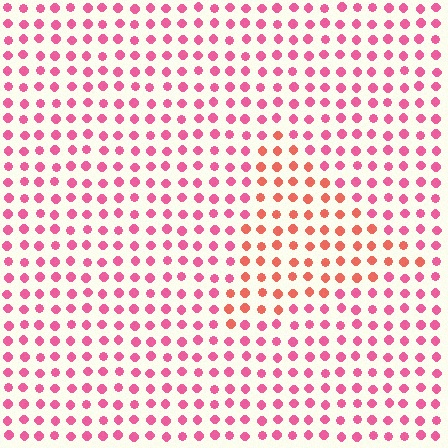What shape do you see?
I see a triangle.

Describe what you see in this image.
The image is filled with small pink elements in a uniform arrangement. A triangle-shaped region is visible where the elements are tinted to a slightly different hue, forming a subtle color boundary.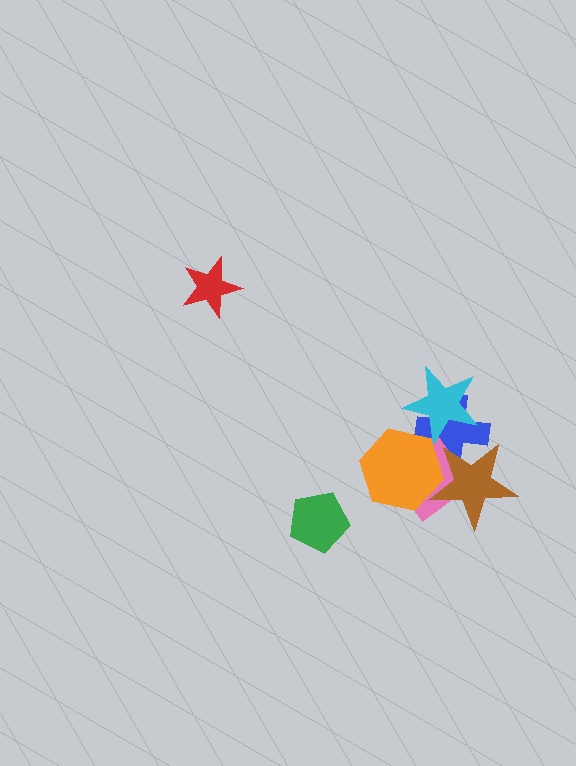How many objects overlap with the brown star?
3 objects overlap with the brown star.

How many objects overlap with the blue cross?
4 objects overlap with the blue cross.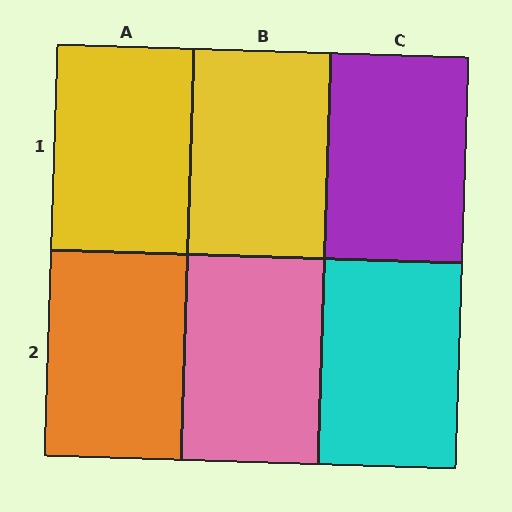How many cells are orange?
1 cell is orange.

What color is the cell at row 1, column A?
Yellow.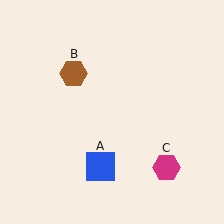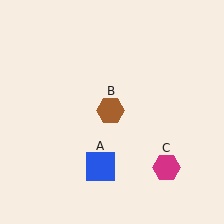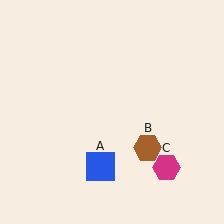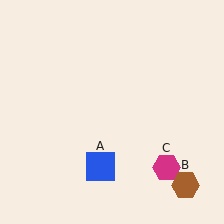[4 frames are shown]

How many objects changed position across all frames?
1 object changed position: brown hexagon (object B).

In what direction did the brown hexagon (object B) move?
The brown hexagon (object B) moved down and to the right.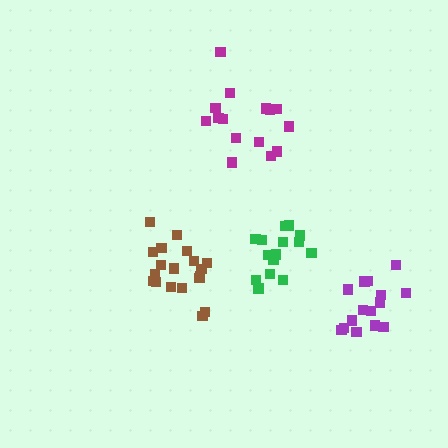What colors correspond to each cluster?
The clusters are colored: purple, green, magenta, brown.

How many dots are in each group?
Group 1: 15 dots, Group 2: 15 dots, Group 3: 16 dots, Group 4: 19 dots (65 total).